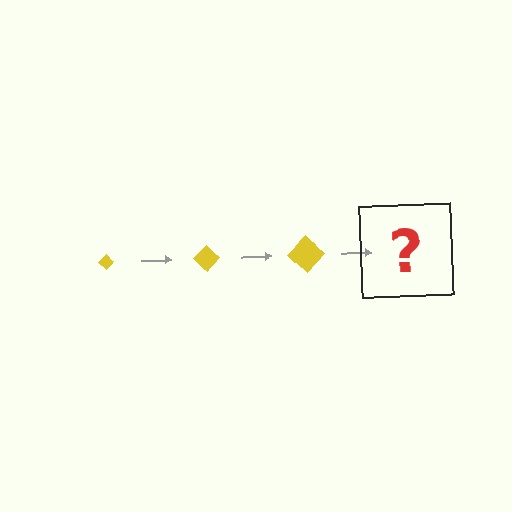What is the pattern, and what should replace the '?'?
The pattern is that the diamond gets progressively larger each step. The '?' should be a yellow diamond, larger than the previous one.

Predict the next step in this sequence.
The next step is a yellow diamond, larger than the previous one.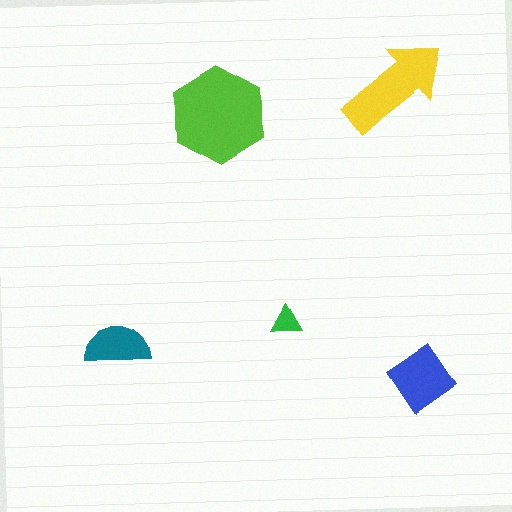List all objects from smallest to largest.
The green triangle, the teal semicircle, the blue diamond, the yellow arrow, the lime hexagon.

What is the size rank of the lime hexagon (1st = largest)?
1st.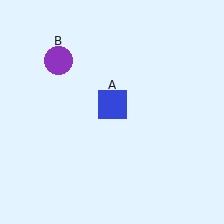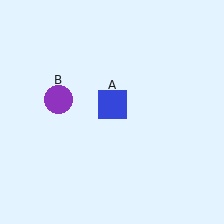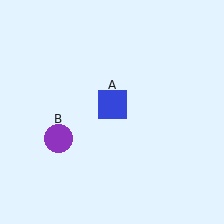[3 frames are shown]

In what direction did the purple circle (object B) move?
The purple circle (object B) moved down.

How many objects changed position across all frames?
1 object changed position: purple circle (object B).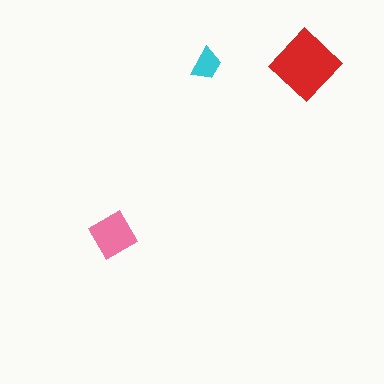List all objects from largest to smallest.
The red diamond, the pink diamond, the cyan trapezoid.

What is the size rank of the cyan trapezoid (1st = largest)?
3rd.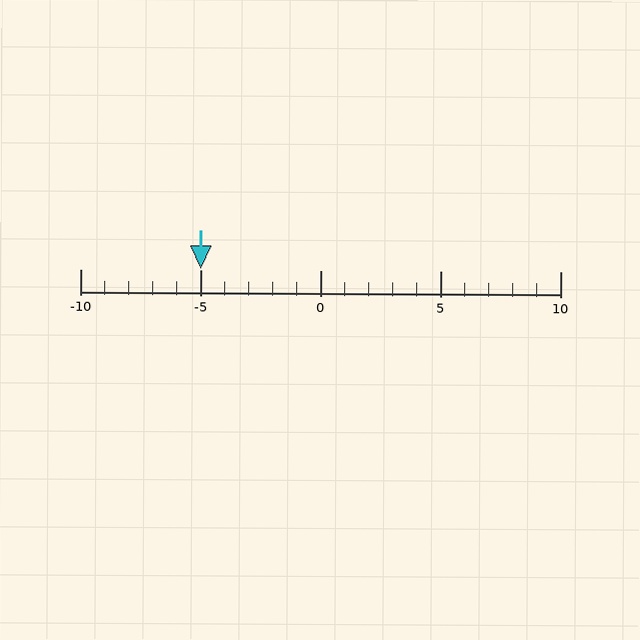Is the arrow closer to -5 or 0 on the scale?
The arrow is closer to -5.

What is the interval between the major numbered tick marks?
The major tick marks are spaced 5 units apart.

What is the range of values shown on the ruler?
The ruler shows values from -10 to 10.